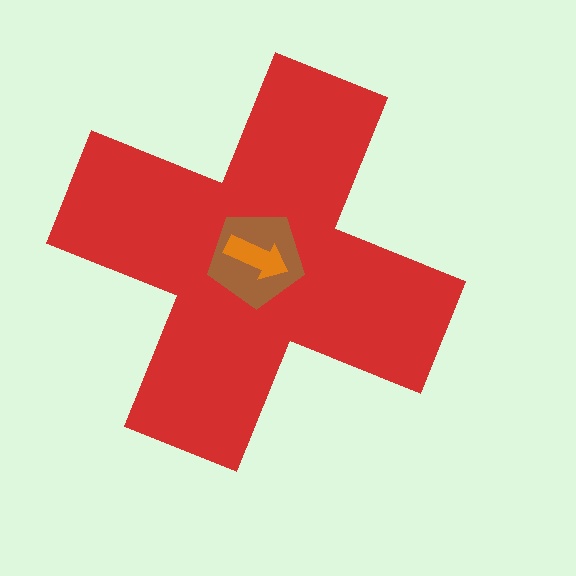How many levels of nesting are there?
3.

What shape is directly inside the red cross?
The brown pentagon.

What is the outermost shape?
The red cross.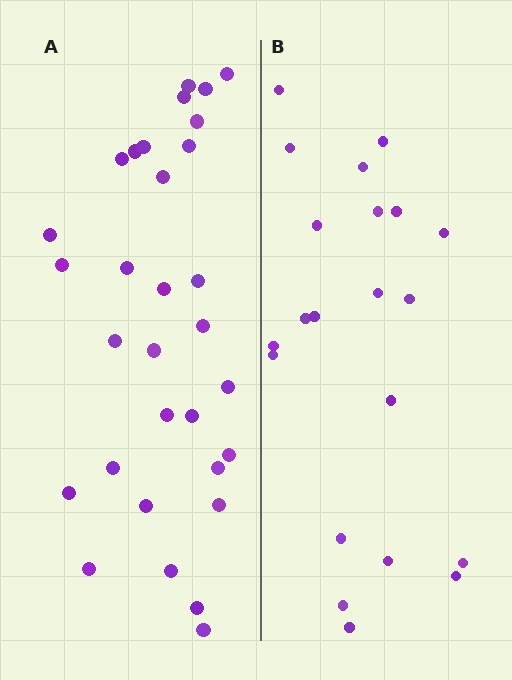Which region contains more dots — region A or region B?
Region A (the left region) has more dots.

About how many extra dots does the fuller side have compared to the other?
Region A has roughly 10 or so more dots than region B.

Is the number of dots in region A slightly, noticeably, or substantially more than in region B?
Region A has substantially more. The ratio is roughly 1.5 to 1.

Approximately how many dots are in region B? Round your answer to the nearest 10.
About 20 dots. (The exact count is 21, which rounds to 20.)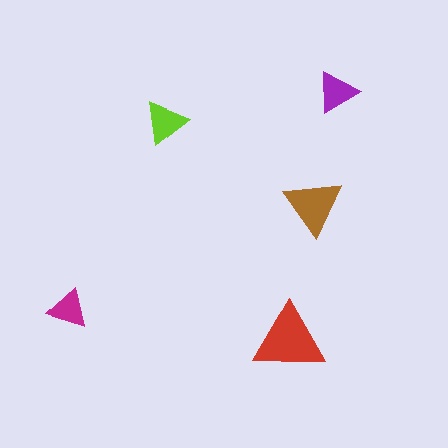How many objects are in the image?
There are 5 objects in the image.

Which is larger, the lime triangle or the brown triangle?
The brown one.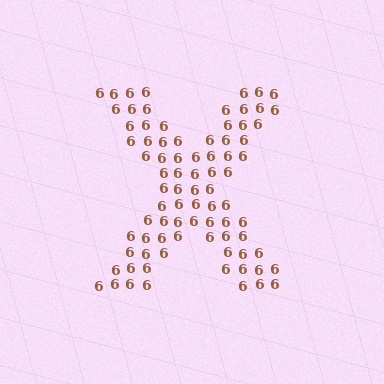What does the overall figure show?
The overall figure shows the letter X.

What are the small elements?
The small elements are digit 6's.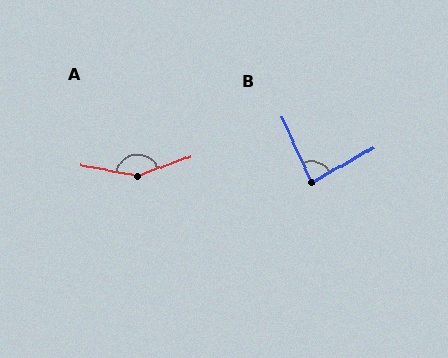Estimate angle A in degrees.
Approximately 149 degrees.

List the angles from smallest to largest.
B (85°), A (149°).